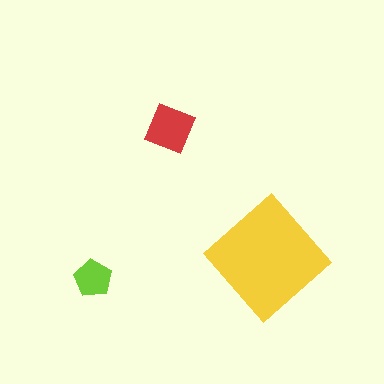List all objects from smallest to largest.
The lime pentagon, the red diamond, the yellow diamond.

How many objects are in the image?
There are 3 objects in the image.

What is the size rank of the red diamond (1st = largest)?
2nd.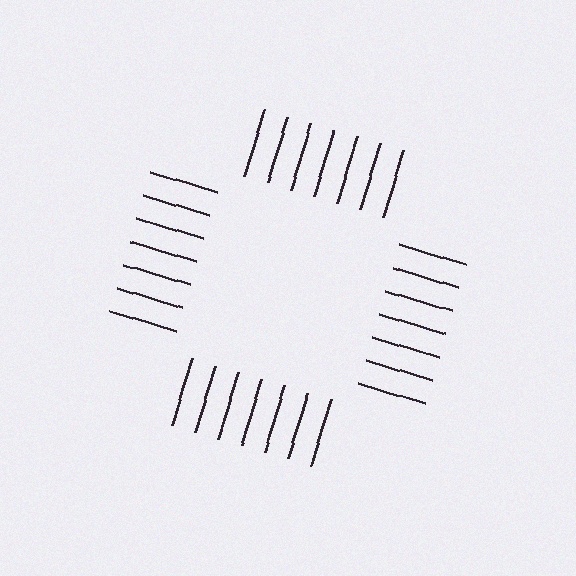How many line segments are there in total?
28 — 7 along each of the 4 edges.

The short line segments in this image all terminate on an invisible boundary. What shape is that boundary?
An illusory square — the line segments terminate on its edges but no continuous stroke is drawn.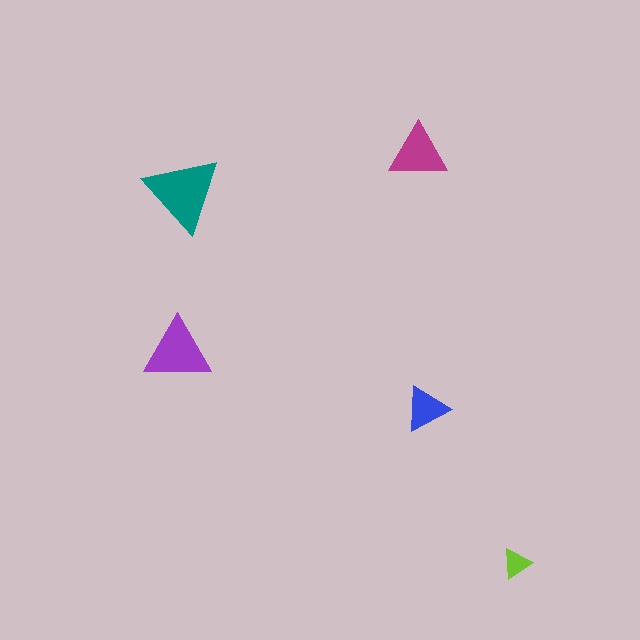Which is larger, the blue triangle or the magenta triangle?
The magenta one.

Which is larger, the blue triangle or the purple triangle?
The purple one.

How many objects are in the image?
There are 5 objects in the image.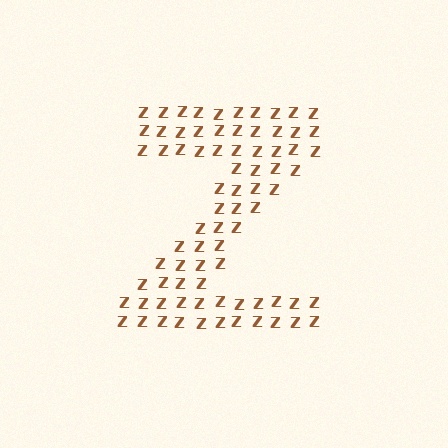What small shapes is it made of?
It is made of small letter Z's.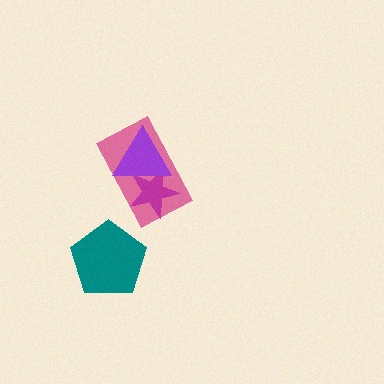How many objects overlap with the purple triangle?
2 objects overlap with the purple triangle.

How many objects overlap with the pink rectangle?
2 objects overlap with the pink rectangle.